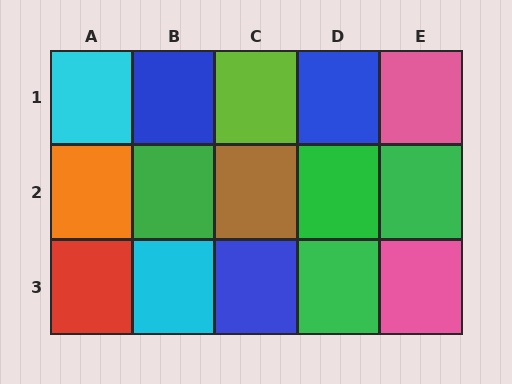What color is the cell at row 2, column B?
Green.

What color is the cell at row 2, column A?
Orange.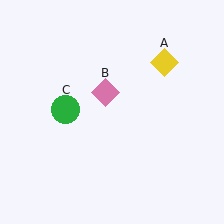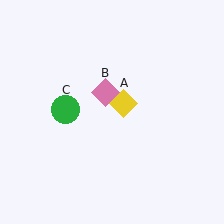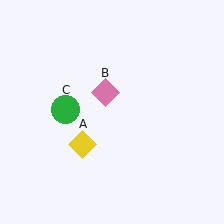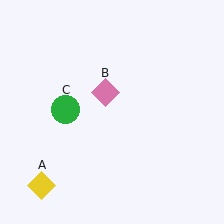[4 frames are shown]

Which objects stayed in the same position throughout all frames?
Pink diamond (object B) and green circle (object C) remained stationary.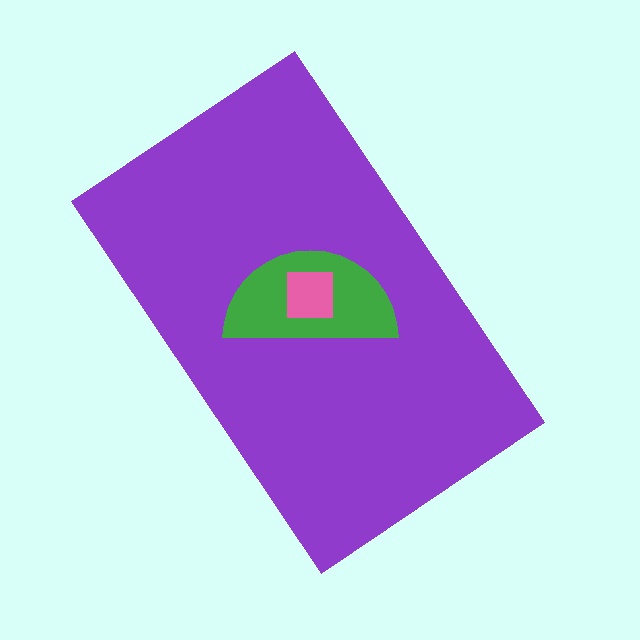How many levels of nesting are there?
3.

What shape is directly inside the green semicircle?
The pink square.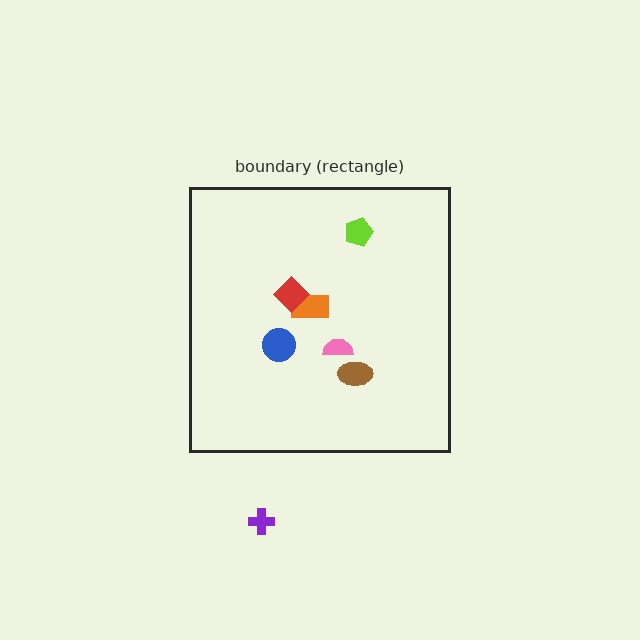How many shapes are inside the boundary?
6 inside, 1 outside.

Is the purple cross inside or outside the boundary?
Outside.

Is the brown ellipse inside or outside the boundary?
Inside.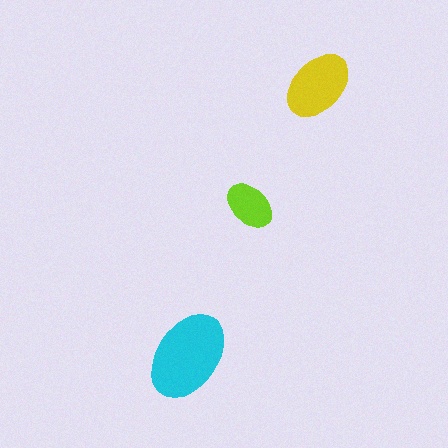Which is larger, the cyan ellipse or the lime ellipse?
The cyan one.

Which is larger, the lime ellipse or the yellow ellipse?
The yellow one.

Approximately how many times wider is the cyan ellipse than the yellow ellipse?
About 1.5 times wider.